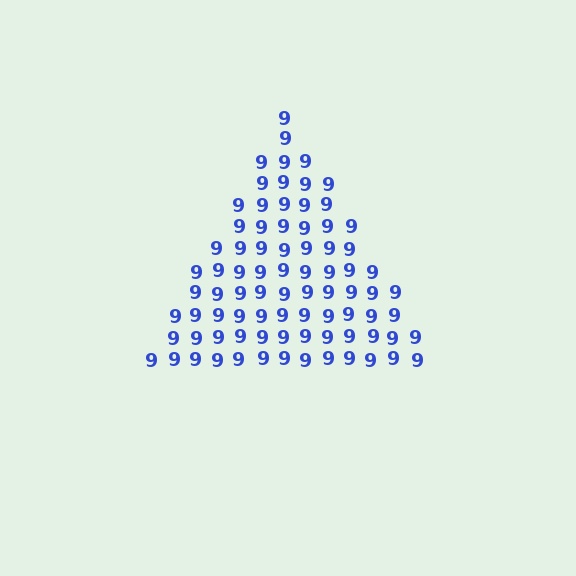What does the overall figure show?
The overall figure shows a triangle.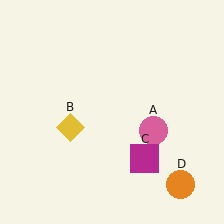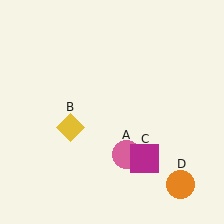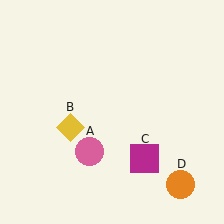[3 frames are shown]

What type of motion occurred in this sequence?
The pink circle (object A) rotated clockwise around the center of the scene.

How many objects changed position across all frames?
1 object changed position: pink circle (object A).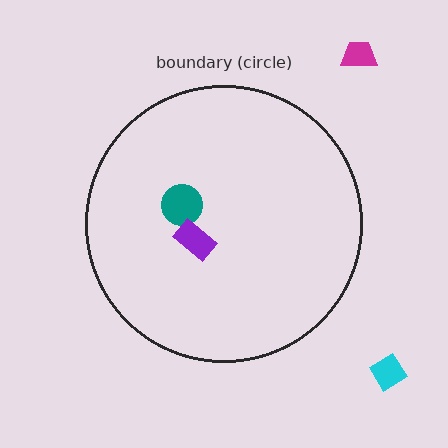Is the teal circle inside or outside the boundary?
Inside.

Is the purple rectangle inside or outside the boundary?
Inside.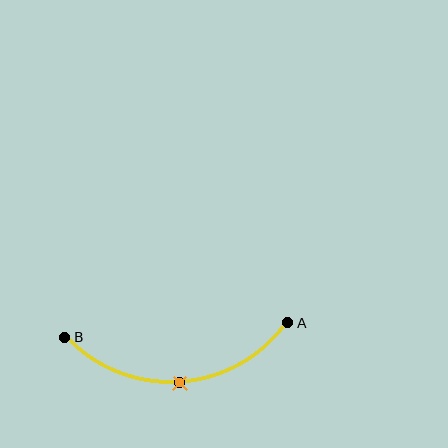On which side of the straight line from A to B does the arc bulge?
The arc bulges below the straight line connecting A and B.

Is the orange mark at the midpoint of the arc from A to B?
Yes. The orange mark lies on the arc at equal arc-length from both A and B — it is the arc midpoint.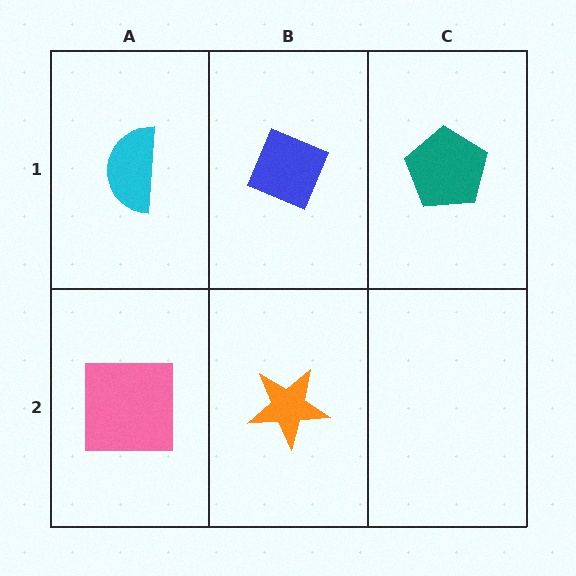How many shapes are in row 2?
2 shapes.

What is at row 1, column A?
A cyan semicircle.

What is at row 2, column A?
A pink square.